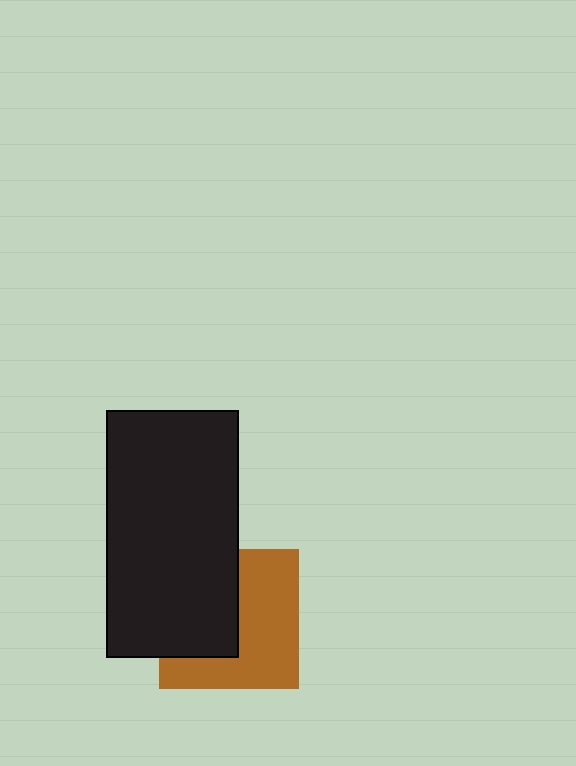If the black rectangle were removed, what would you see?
You would see the complete brown square.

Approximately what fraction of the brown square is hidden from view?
Roughly 44% of the brown square is hidden behind the black rectangle.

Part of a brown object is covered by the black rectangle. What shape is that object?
It is a square.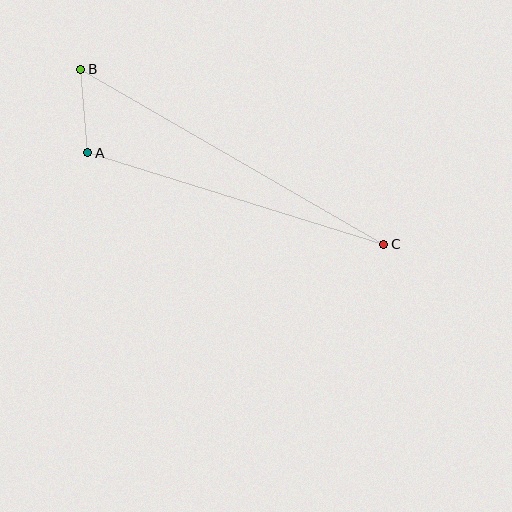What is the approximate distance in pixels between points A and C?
The distance between A and C is approximately 310 pixels.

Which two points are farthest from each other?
Points B and C are farthest from each other.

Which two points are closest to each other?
Points A and B are closest to each other.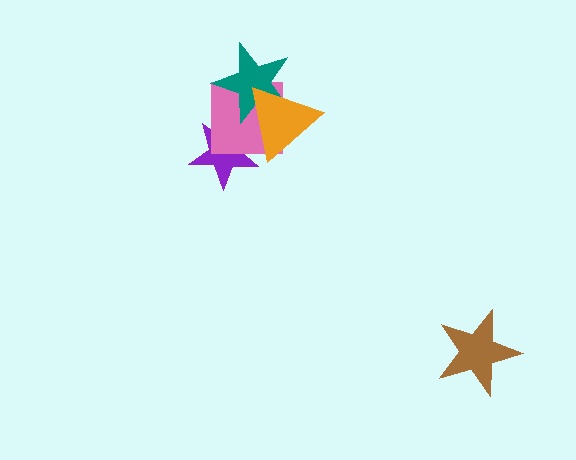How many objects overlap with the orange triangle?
3 objects overlap with the orange triangle.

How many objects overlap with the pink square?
3 objects overlap with the pink square.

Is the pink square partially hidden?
Yes, it is partially covered by another shape.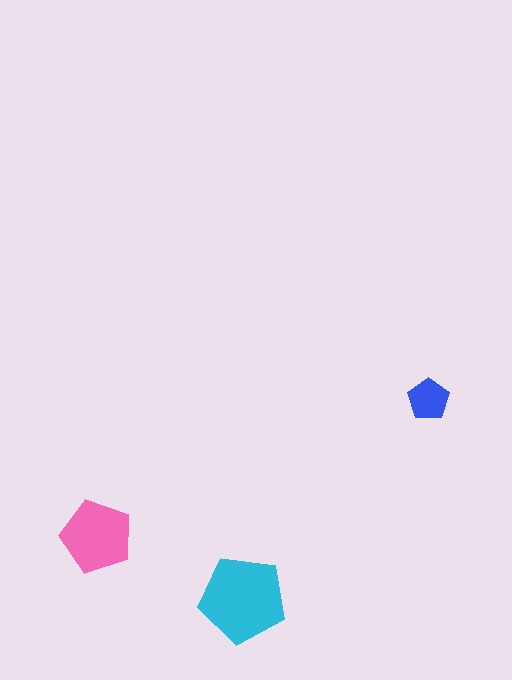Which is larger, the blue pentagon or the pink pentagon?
The pink one.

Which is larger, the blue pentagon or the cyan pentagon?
The cyan one.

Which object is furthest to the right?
The blue pentagon is rightmost.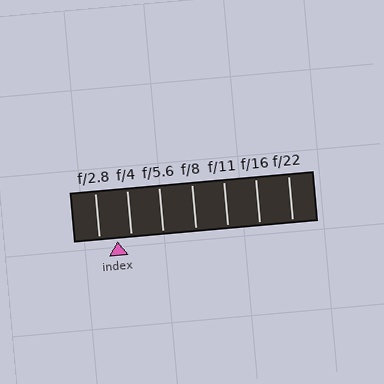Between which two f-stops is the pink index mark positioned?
The index mark is between f/2.8 and f/4.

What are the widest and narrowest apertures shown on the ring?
The widest aperture shown is f/2.8 and the narrowest is f/22.